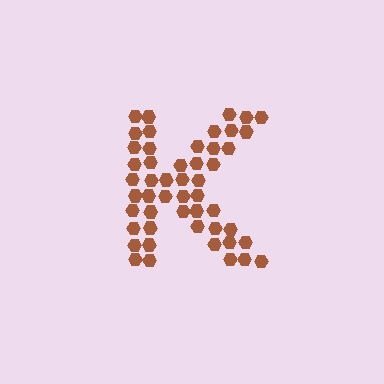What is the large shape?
The large shape is the letter K.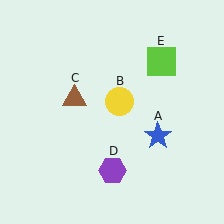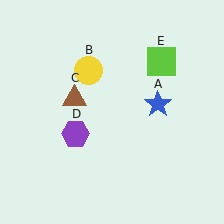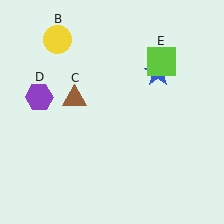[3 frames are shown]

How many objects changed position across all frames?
3 objects changed position: blue star (object A), yellow circle (object B), purple hexagon (object D).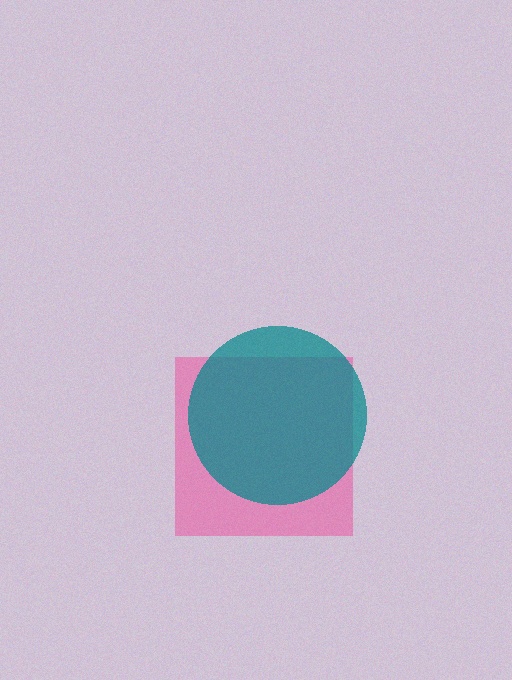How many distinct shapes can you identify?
There are 2 distinct shapes: a pink square, a teal circle.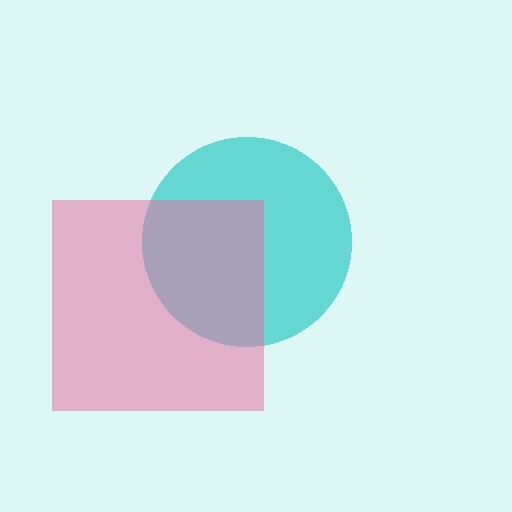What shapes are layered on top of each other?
The layered shapes are: a cyan circle, a pink square.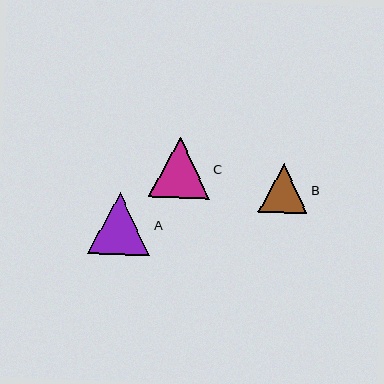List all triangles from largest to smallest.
From largest to smallest: A, C, B.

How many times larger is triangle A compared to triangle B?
Triangle A is approximately 1.3 times the size of triangle B.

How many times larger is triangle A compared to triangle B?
Triangle A is approximately 1.3 times the size of triangle B.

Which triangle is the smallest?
Triangle B is the smallest with a size of approximately 50 pixels.